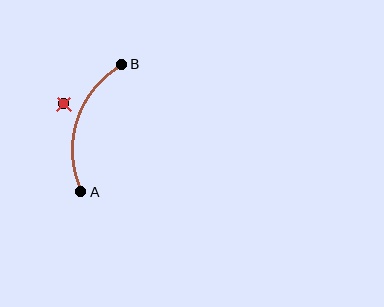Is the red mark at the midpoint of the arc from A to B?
No — the red mark does not lie on the arc at all. It sits slightly outside the curve.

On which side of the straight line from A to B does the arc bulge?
The arc bulges to the left of the straight line connecting A and B.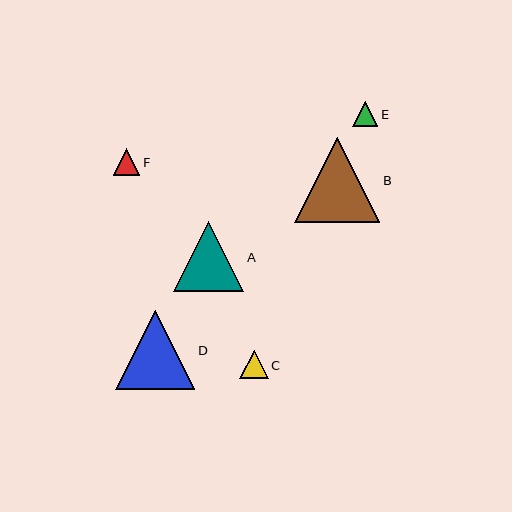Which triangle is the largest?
Triangle B is the largest with a size of approximately 85 pixels.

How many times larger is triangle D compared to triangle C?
Triangle D is approximately 2.8 times the size of triangle C.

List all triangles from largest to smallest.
From largest to smallest: B, D, A, C, F, E.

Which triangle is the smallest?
Triangle E is the smallest with a size of approximately 25 pixels.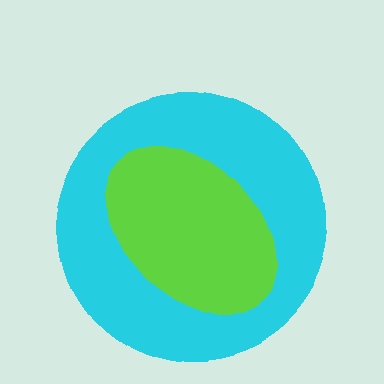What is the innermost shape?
The lime ellipse.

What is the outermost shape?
The cyan circle.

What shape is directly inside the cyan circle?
The lime ellipse.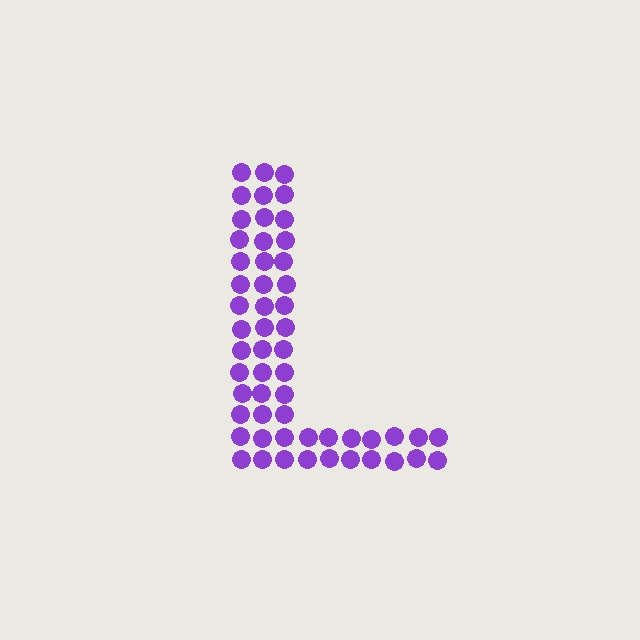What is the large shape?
The large shape is the letter L.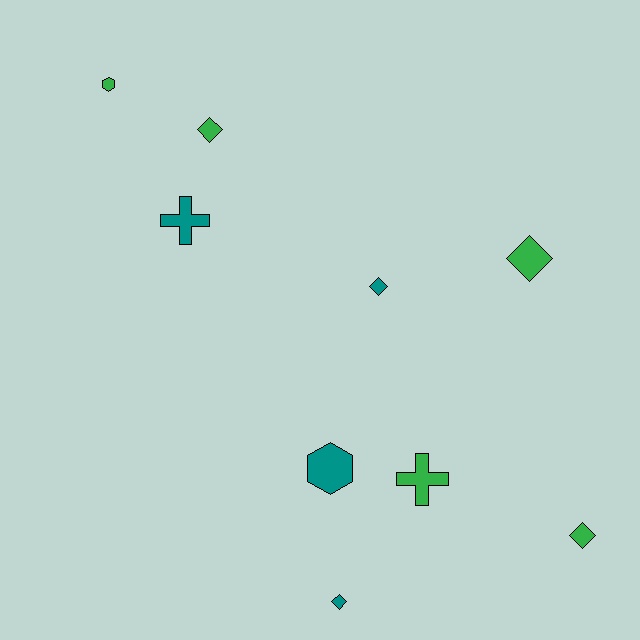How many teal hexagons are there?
There is 1 teal hexagon.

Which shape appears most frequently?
Diamond, with 5 objects.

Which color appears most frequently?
Green, with 5 objects.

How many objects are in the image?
There are 9 objects.